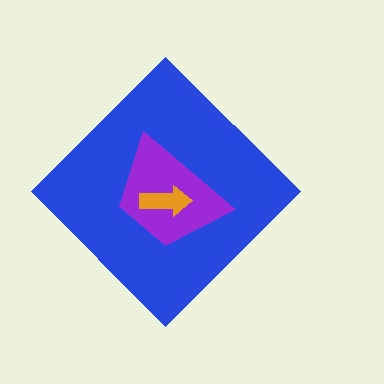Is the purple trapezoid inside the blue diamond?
Yes.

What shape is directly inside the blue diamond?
The purple trapezoid.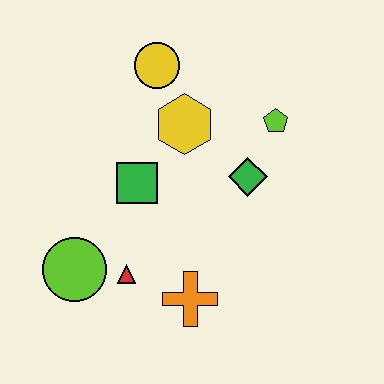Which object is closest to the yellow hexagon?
The yellow circle is closest to the yellow hexagon.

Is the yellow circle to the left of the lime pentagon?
Yes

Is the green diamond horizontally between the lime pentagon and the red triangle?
Yes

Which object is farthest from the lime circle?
The lime pentagon is farthest from the lime circle.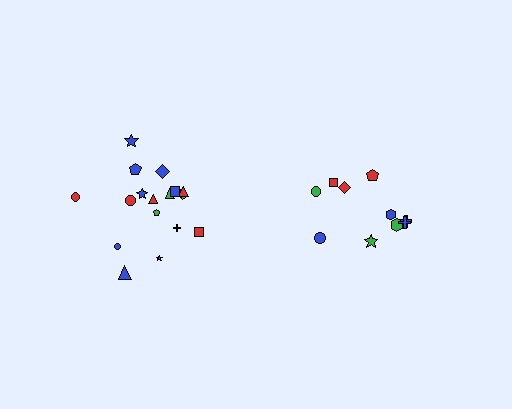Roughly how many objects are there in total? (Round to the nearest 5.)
Roughly 30 objects in total.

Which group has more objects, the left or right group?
The left group.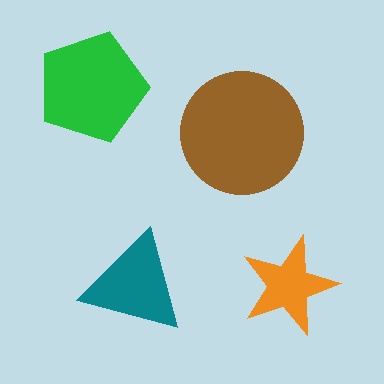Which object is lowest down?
The orange star is bottommost.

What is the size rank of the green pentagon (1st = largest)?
2nd.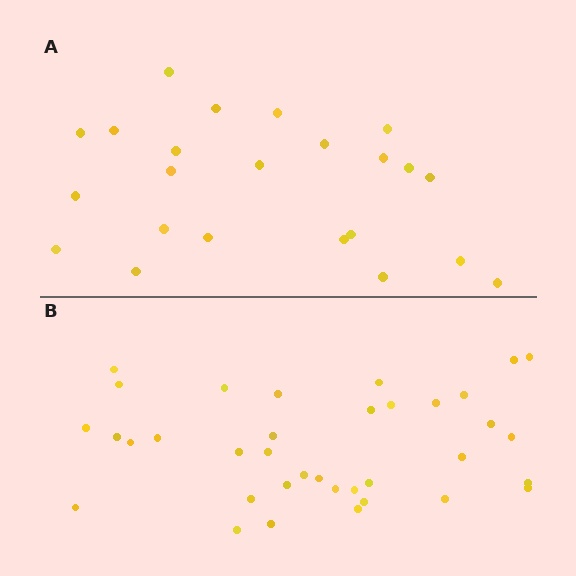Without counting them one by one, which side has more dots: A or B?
Region B (the bottom region) has more dots.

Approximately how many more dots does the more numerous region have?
Region B has approximately 15 more dots than region A.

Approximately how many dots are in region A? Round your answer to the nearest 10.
About 20 dots. (The exact count is 23, which rounds to 20.)